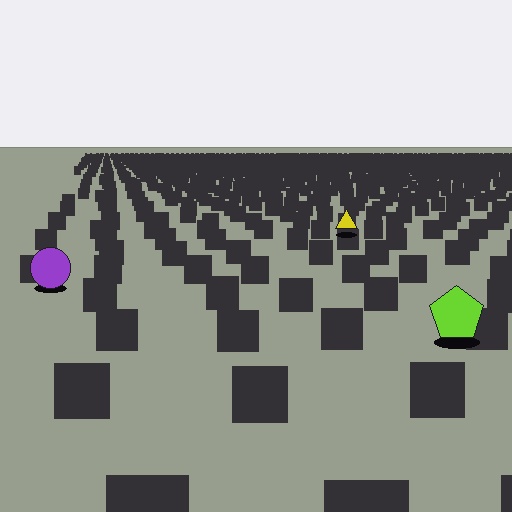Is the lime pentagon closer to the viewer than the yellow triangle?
Yes. The lime pentagon is closer — you can tell from the texture gradient: the ground texture is coarser near it.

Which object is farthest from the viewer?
The yellow triangle is farthest from the viewer. It appears smaller and the ground texture around it is denser.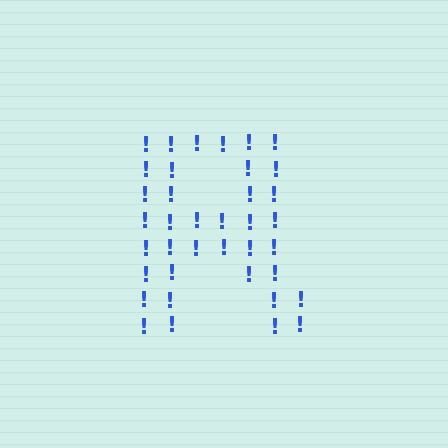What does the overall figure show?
The overall figure shows the letter R.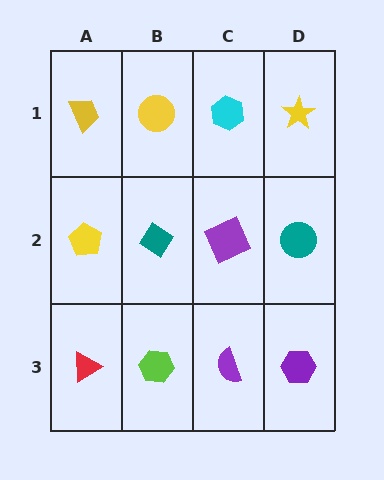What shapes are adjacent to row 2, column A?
A yellow trapezoid (row 1, column A), a red triangle (row 3, column A), a teal diamond (row 2, column B).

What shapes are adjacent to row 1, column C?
A purple square (row 2, column C), a yellow circle (row 1, column B), a yellow star (row 1, column D).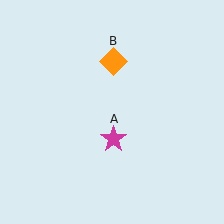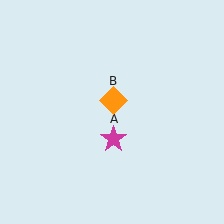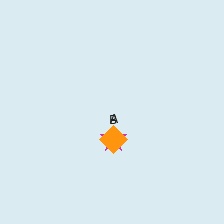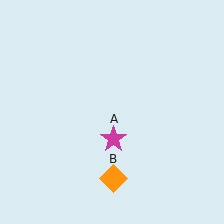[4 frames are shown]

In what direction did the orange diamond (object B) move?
The orange diamond (object B) moved down.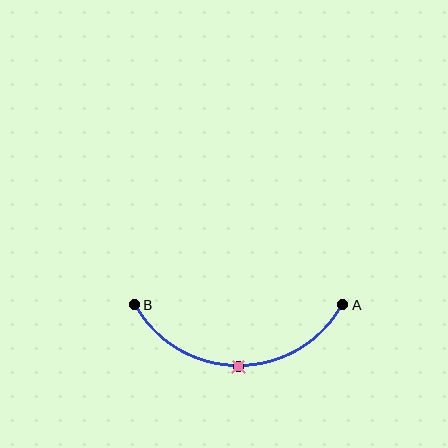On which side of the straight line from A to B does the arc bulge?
The arc bulges below the straight line connecting A and B.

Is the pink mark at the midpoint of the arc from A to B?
Yes. The pink mark lies on the arc at equal arc-length from both A and B — it is the arc midpoint.